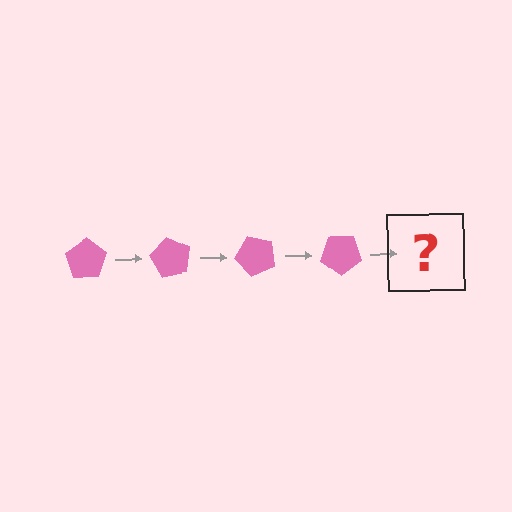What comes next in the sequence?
The next element should be a pink pentagon rotated 240 degrees.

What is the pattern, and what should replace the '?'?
The pattern is that the pentagon rotates 60 degrees each step. The '?' should be a pink pentagon rotated 240 degrees.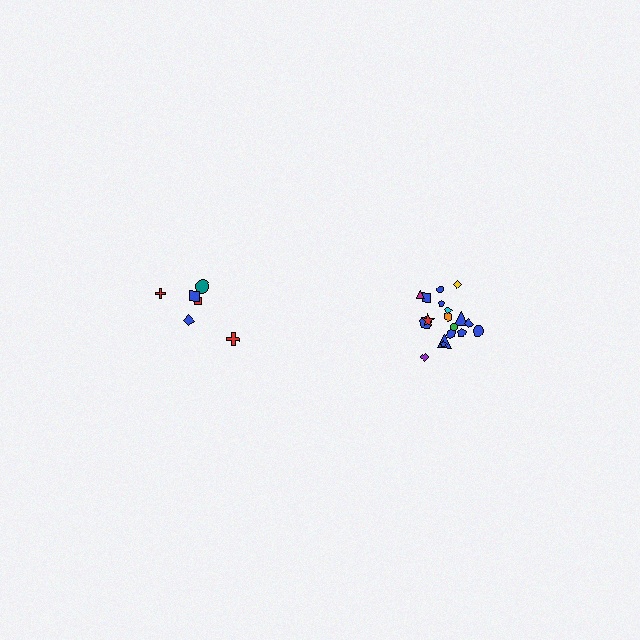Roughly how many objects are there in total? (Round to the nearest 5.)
Roughly 25 objects in total.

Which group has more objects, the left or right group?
The right group.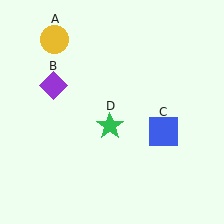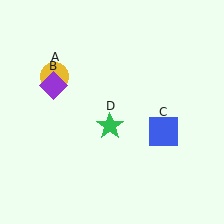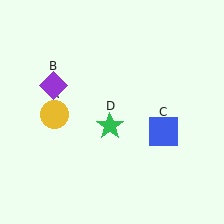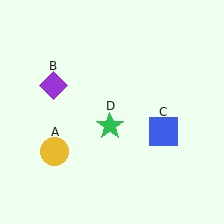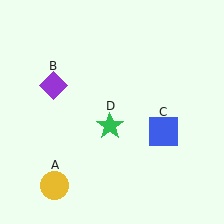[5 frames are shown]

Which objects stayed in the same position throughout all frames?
Purple diamond (object B) and blue square (object C) and green star (object D) remained stationary.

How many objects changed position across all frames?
1 object changed position: yellow circle (object A).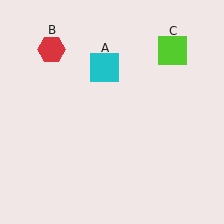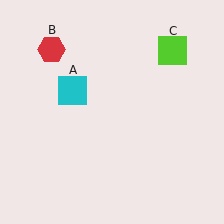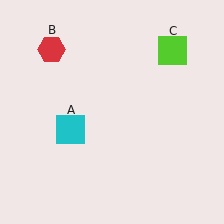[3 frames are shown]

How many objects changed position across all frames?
1 object changed position: cyan square (object A).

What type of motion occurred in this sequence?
The cyan square (object A) rotated counterclockwise around the center of the scene.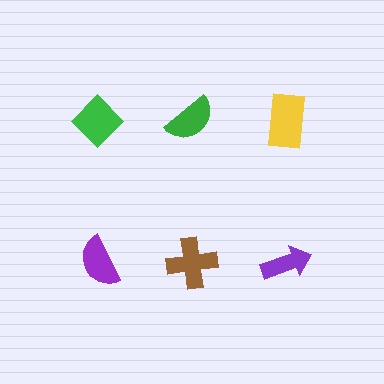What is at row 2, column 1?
A purple semicircle.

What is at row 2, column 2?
A brown cross.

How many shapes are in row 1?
3 shapes.